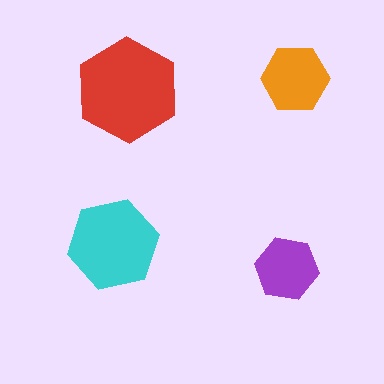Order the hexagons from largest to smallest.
the red one, the cyan one, the orange one, the purple one.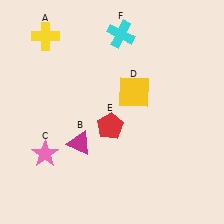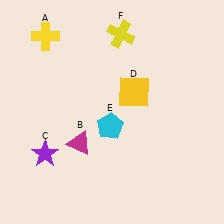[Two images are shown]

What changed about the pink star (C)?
In Image 1, C is pink. In Image 2, it changed to purple.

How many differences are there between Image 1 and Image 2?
There are 3 differences between the two images.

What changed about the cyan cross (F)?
In Image 1, F is cyan. In Image 2, it changed to yellow.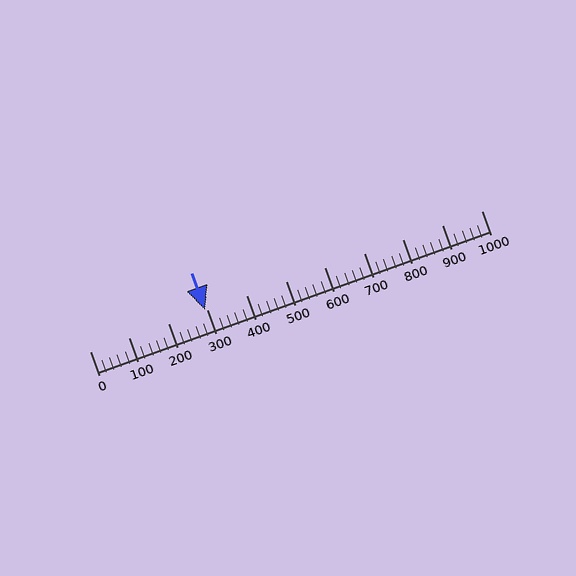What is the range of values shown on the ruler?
The ruler shows values from 0 to 1000.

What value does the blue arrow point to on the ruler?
The blue arrow points to approximately 294.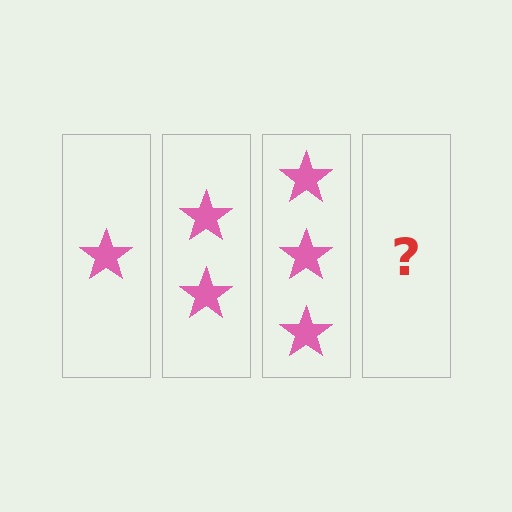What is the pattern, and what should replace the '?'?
The pattern is that each step adds one more star. The '?' should be 4 stars.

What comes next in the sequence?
The next element should be 4 stars.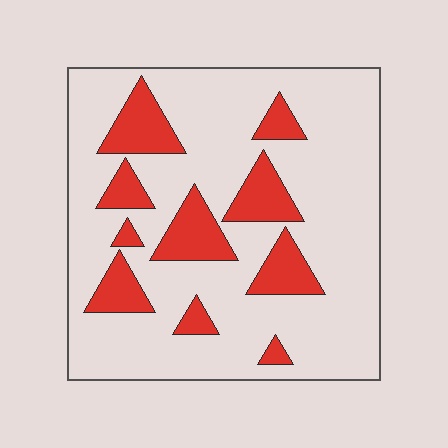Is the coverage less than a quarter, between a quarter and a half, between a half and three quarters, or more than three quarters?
Less than a quarter.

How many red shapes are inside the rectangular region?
10.